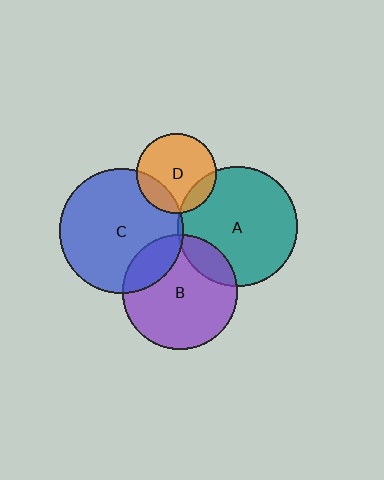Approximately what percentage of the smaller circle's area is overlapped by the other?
Approximately 5%.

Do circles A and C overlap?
Yes.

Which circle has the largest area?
Circle C (blue).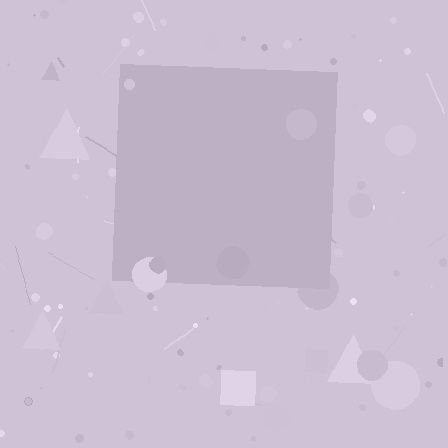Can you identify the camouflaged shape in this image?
The camouflaged shape is a square.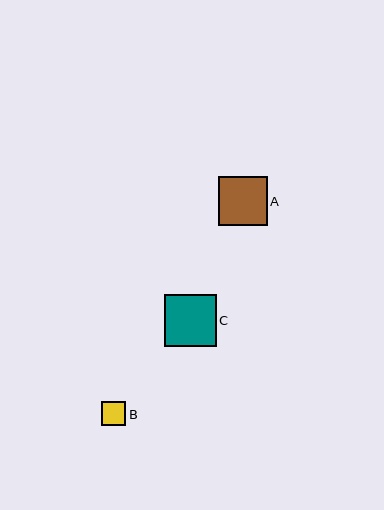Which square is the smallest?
Square B is the smallest with a size of approximately 24 pixels.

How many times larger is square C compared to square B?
Square C is approximately 2.2 times the size of square B.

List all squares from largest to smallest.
From largest to smallest: C, A, B.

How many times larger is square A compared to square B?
Square A is approximately 2.1 times the size of square B.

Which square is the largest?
Square C is the largest with a size of approximately 52 pixels.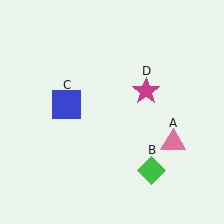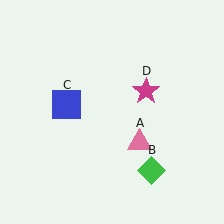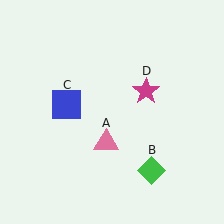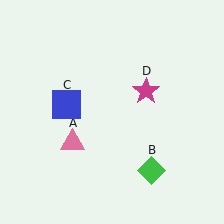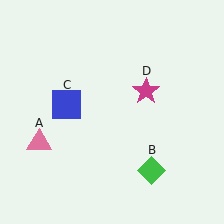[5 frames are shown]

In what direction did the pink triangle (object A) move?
The pink triangle (object A) moved left.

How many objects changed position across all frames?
1 object changed position: pink triangle (object A).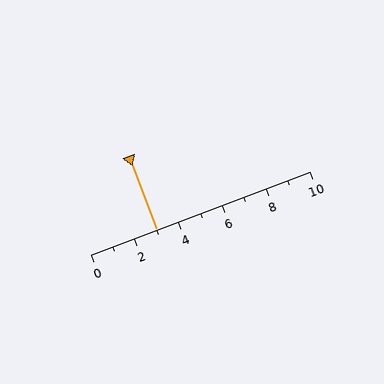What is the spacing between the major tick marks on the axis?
The major ticks are spaced 2 apart.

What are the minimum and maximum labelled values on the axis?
The axis runs from 0 to 10.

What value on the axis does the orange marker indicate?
The marker indicates approximately 3.